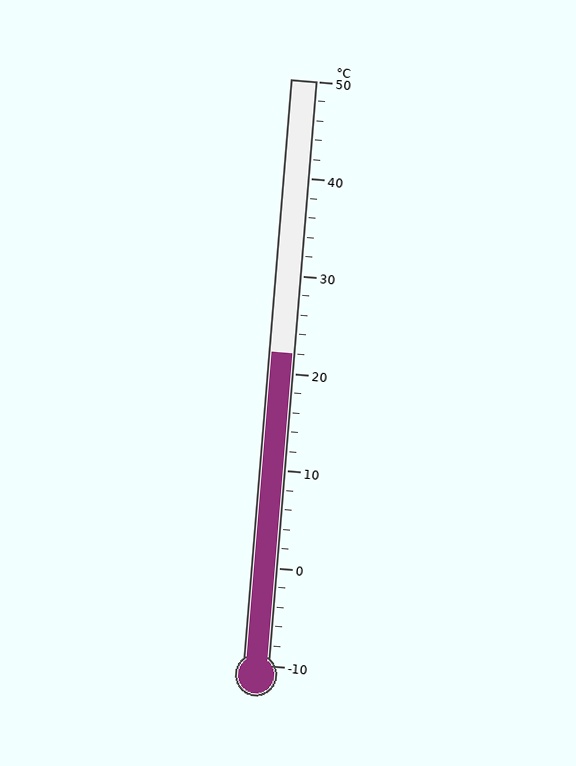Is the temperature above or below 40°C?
The temperature is below 40°C.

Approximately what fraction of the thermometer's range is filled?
The thermometer is filled to approximately 55% of its range.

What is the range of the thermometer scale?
The thermometer scale ranges from -10°C to 50°C.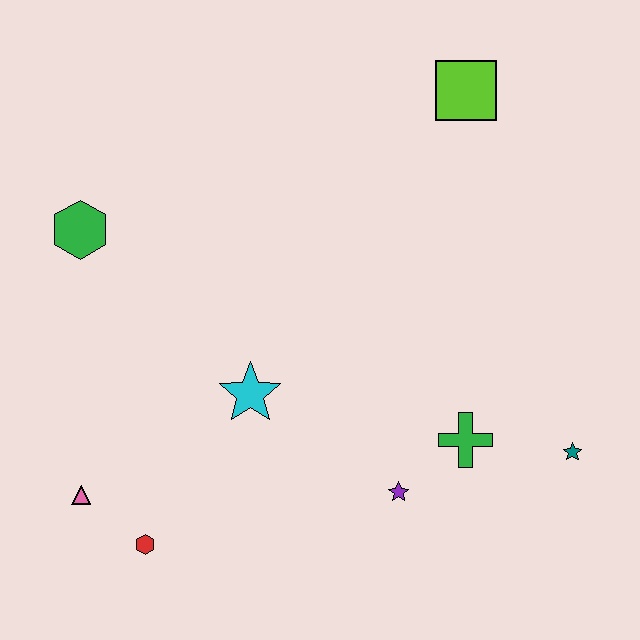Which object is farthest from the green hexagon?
The teal star is farthest from the green hexagon.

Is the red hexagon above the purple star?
No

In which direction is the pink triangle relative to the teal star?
The pink triangle is to the left of the teal star.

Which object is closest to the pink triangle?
The red hexagon is closest to the pink triangle.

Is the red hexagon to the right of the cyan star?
No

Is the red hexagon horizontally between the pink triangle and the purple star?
Yes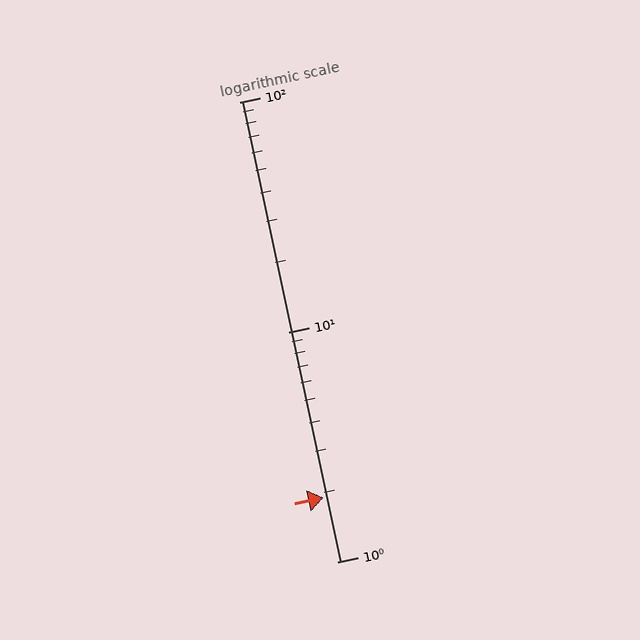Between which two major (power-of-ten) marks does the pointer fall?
The pointer is between 1 and 10.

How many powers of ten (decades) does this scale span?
The scale spans 2 decades, from 1 to 100.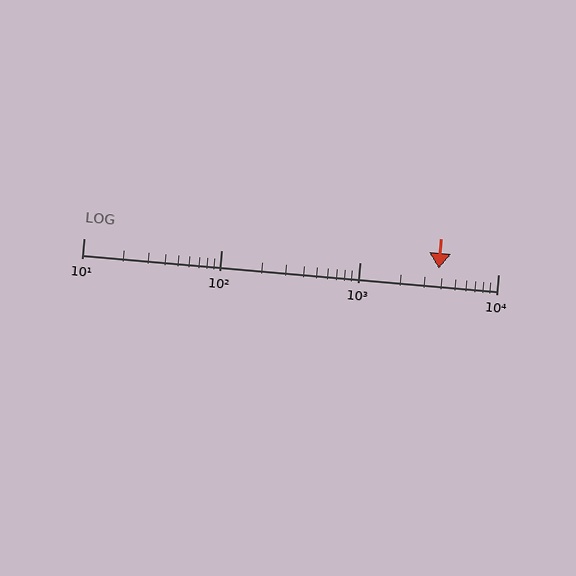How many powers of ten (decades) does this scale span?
The scale spans 3 decades, from 10 to 10000.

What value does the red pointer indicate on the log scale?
The pointer indicates approximately 3700.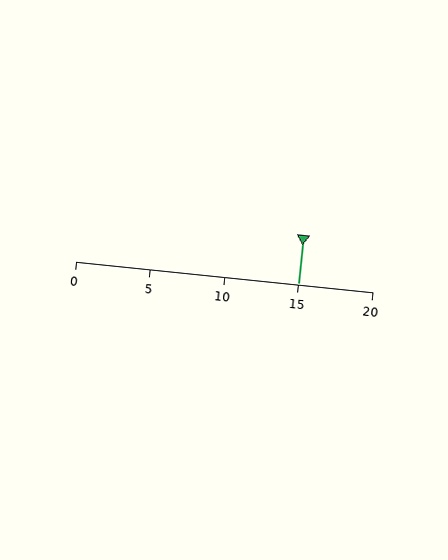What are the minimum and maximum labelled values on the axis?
The axis runs from 0 to 20.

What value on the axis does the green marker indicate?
The marker indicates approximately 15.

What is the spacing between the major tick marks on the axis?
The major ticks are spaced 5 apart.